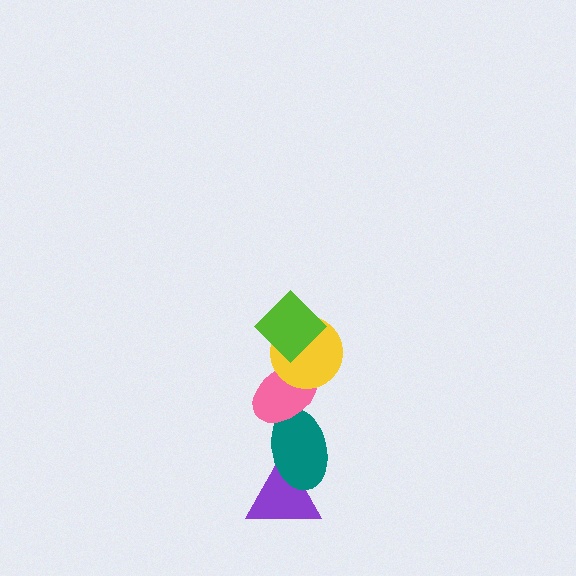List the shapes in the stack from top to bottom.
From top to bottom: the lime diamond, the yellow circle, the pink ellipse, the teal ellipse, the purple triangle.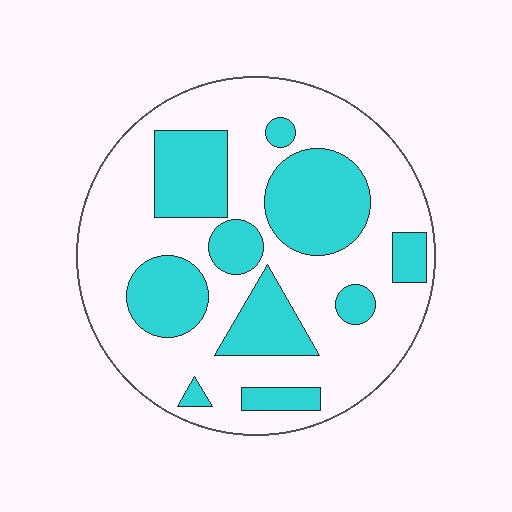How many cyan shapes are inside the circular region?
10.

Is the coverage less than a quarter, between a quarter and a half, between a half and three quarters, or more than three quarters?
Between a quarter and a half.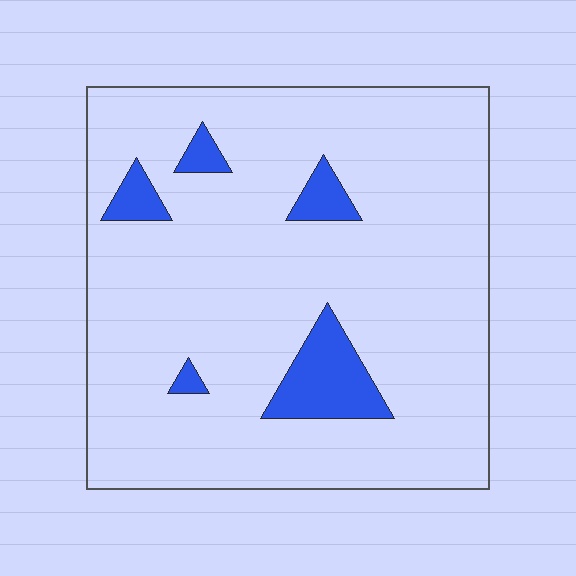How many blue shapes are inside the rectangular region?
5.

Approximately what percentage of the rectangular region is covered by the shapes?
Approximately 10%.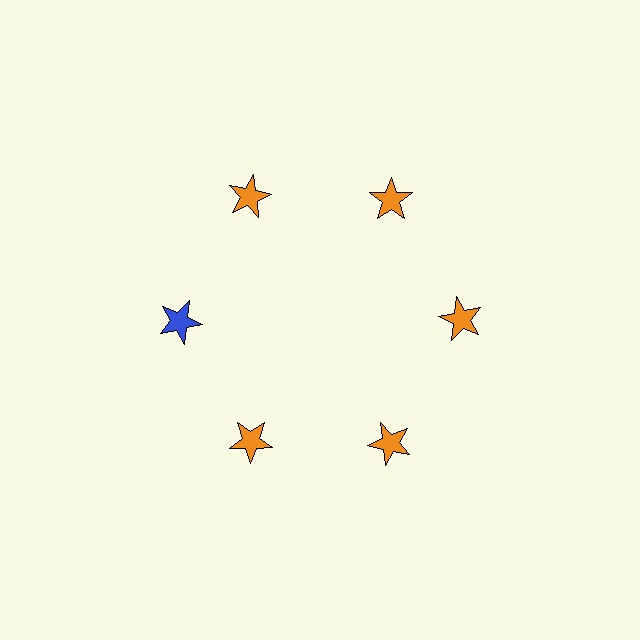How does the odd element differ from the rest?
It has a different color: blue instead of orange.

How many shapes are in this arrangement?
There are 6 shapes arranged in a ring pattern.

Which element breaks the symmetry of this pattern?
The blue star at roughly the 9 o'clock position breaks the symmetry. All other shapes are orange stars.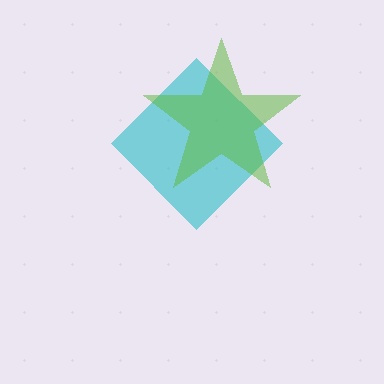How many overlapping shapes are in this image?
There are 2 overlapping shapes in the image.